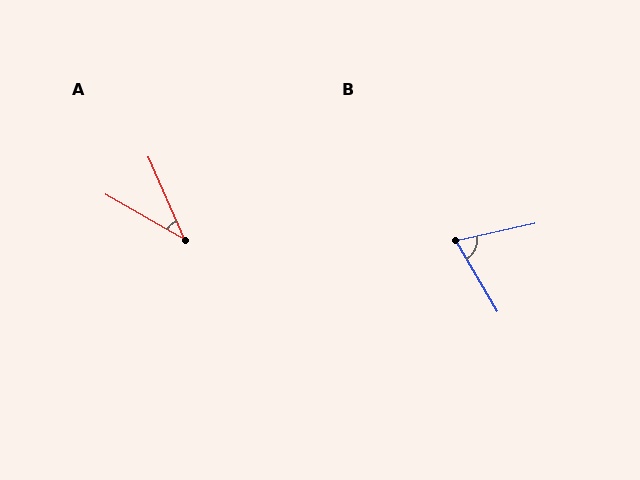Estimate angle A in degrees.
Approximately 36 degrees.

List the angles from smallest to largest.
A (36°), B (72°).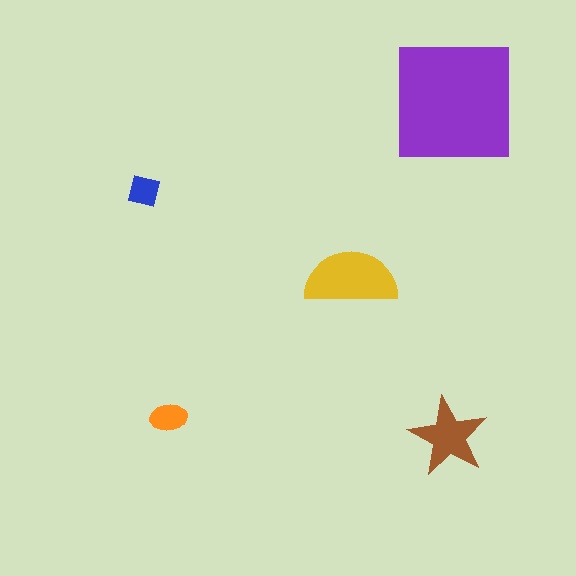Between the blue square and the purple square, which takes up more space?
The purple square.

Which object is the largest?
The purple square.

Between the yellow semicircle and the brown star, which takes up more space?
The yellow semicircle.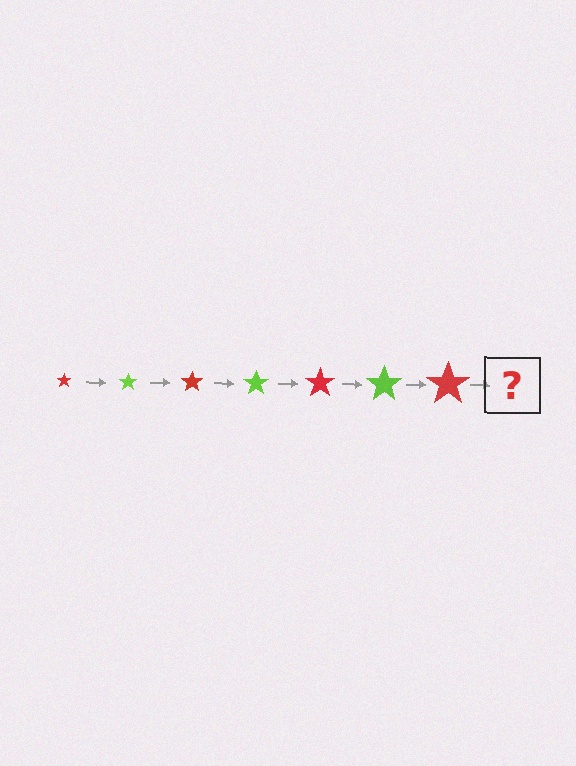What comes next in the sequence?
The next element should be a lime star, larger than the previous one.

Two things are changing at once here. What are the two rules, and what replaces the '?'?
The two rules are that the star grows larger each step and the color cycles through red and lime. The '?' should be a lime star, larger than the previous one.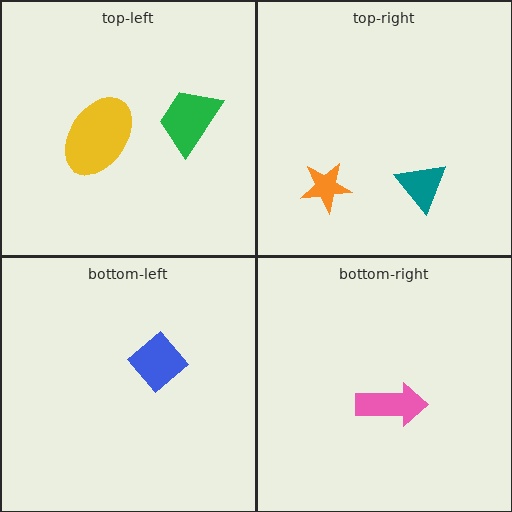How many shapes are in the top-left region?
2.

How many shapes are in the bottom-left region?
1.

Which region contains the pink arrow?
The bottom-right region.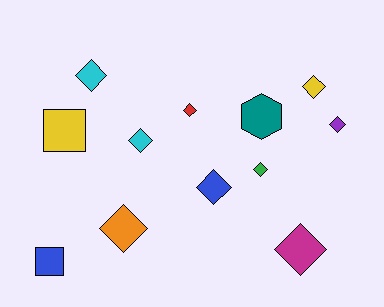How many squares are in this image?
There are 2 squares.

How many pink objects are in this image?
There are no pink objects.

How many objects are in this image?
There are 12 objects.